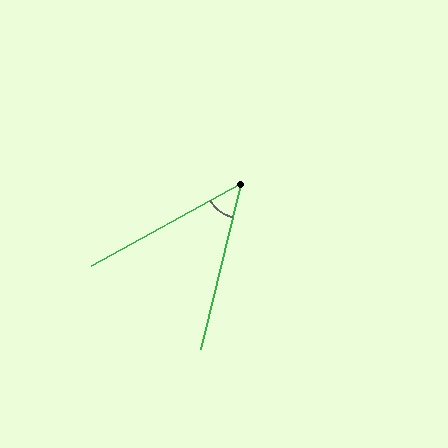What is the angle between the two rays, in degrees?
Approximately 48 degrees.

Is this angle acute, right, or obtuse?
It is acute.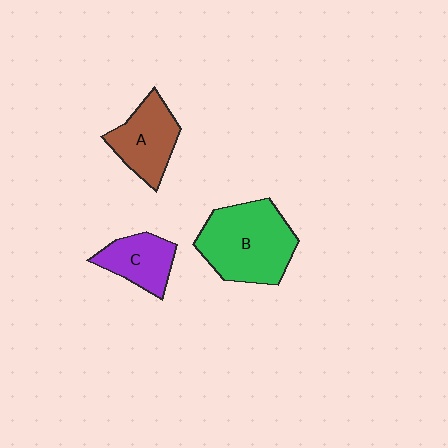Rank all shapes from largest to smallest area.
From largest to smallest: B (green), A (brown), C (purple).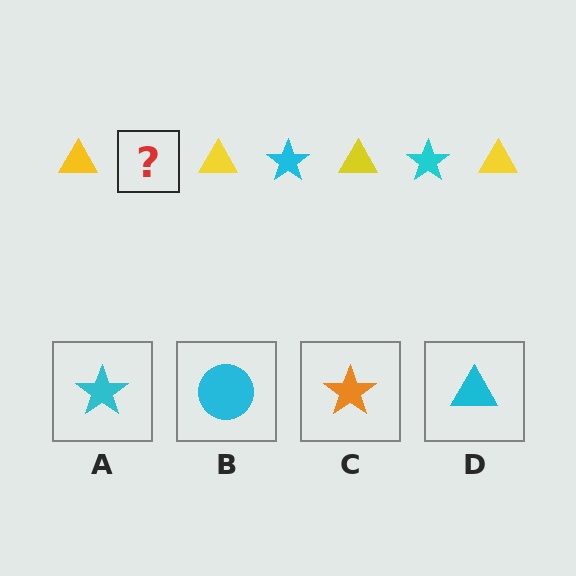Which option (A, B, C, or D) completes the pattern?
A.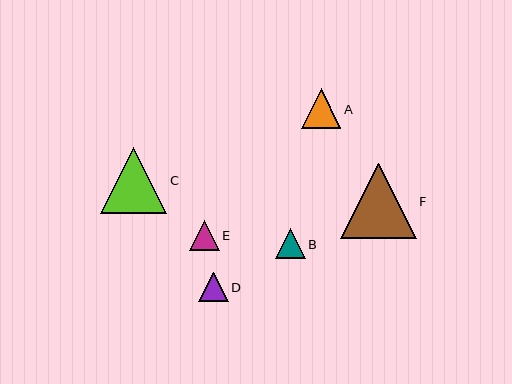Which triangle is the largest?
Triangle F is the largest with a size of approximately 76 pixels.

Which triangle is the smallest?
Triangle D is the smallest with a size of approximately 30 pixels.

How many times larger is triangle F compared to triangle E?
Triangle F is approximately 2.5 times the size of triangle E.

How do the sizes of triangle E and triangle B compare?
Triangle E and triangle B are approximately the same size.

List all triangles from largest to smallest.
From largest to smallest: F, C, A, E, B, D.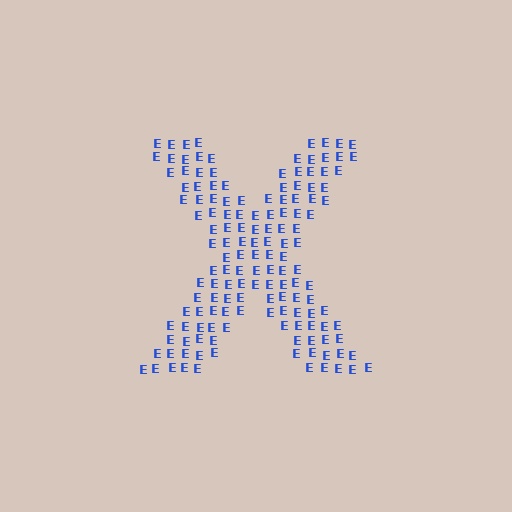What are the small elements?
The small elements are letter E's.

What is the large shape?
The large shape is the letter X.